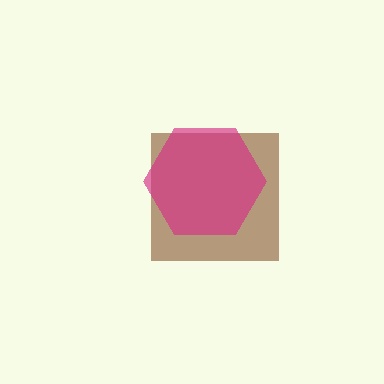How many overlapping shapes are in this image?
There are 2 overlapping shapes in the image.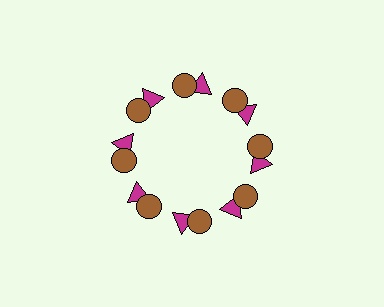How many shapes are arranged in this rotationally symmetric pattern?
There are 16 shapes, arranged in 8 groups of 2.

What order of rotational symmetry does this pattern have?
This pattern has 8-fold rotational symmetry.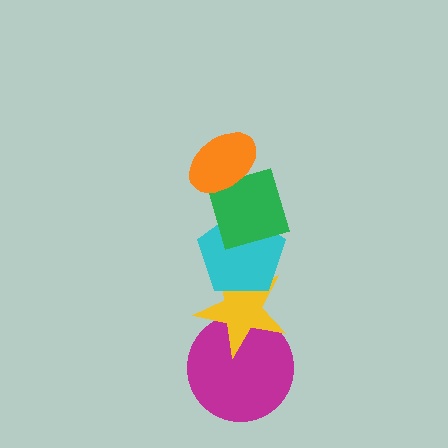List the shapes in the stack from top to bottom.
From top to bottom: the orange ellipse, the green diamond, the cyan pentagon, the yellow star, the magenta circle.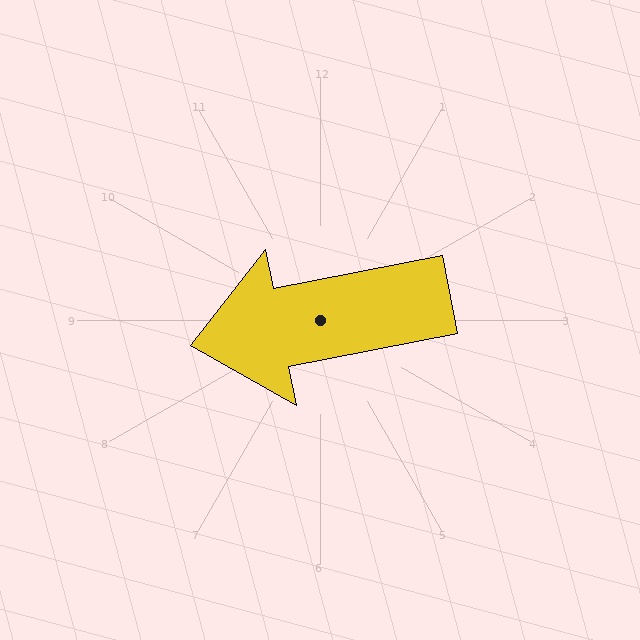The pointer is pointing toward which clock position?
Roughly 9 o'clock.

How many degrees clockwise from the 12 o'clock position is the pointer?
Approximately 259 degrees.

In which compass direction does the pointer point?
West.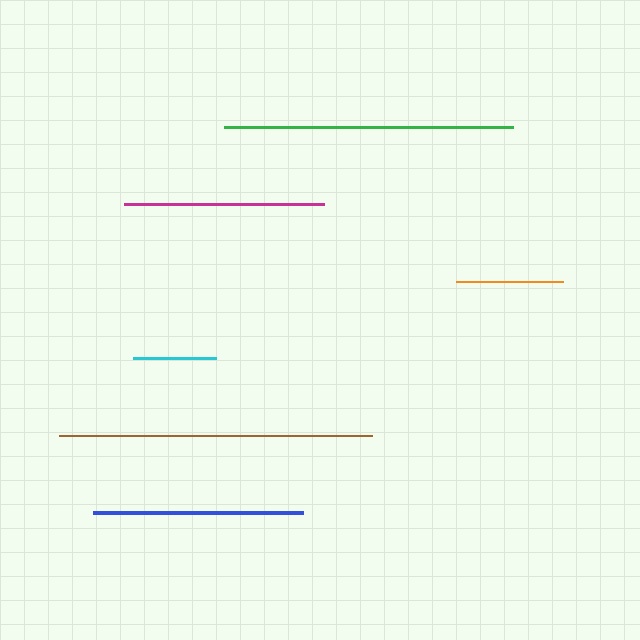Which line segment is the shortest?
The cyan line is the shortest at approximately 83 pixels.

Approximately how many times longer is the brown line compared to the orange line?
The brown line is approximately 2.9 times the length of the orange line.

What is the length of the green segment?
The green segment is approximately 289 pixels long.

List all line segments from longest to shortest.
From longest to shortest: brown, green, blue, magenta, orange, cyan.